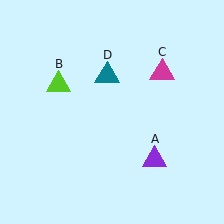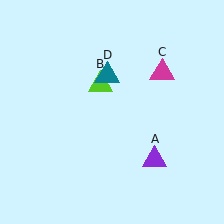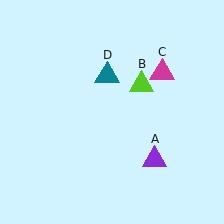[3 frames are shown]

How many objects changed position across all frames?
1 object changed position: lime triangle (object B).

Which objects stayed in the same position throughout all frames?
Purple triangle (object A) and magenta triangle (object C) and teal triangle (object D) remained stationary.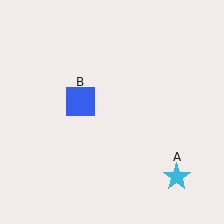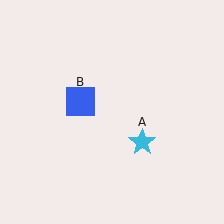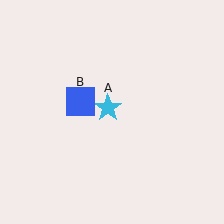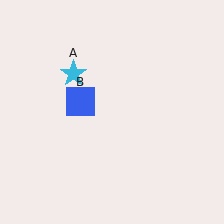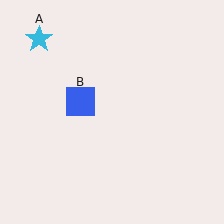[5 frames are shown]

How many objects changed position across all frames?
1 object changed position: cyan star (object A).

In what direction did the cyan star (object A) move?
The cyan star (object A) moved up and to the left.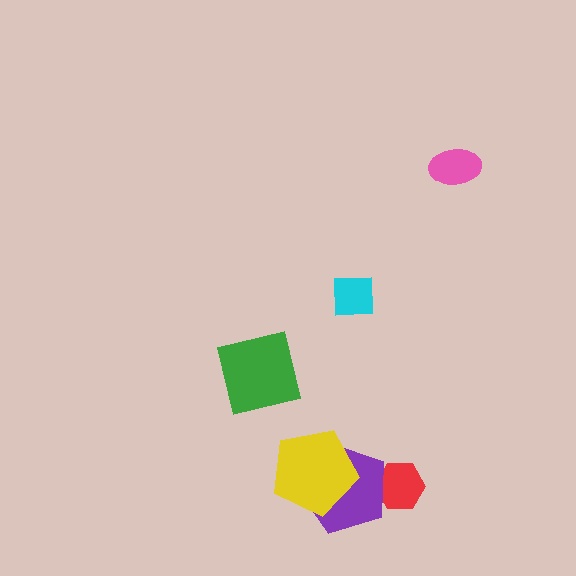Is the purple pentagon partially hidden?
Yes, it is partially covered by another shape.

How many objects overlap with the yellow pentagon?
1 object overlaps with the yellow pentagon.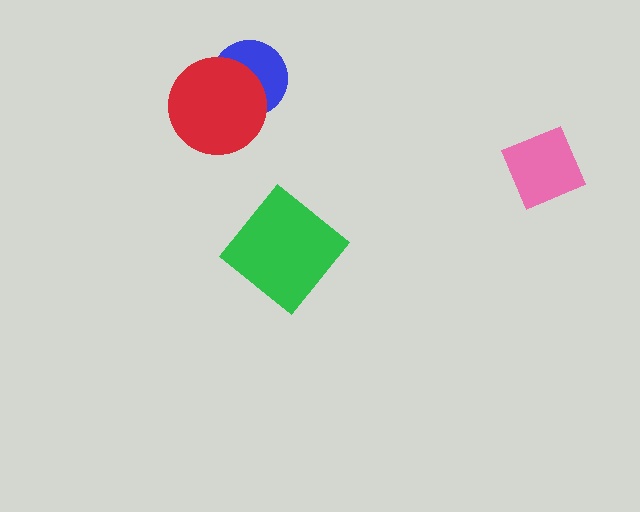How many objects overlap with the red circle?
1 object overlaps with the red circle.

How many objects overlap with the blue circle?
1 object overlaps with the blue circle.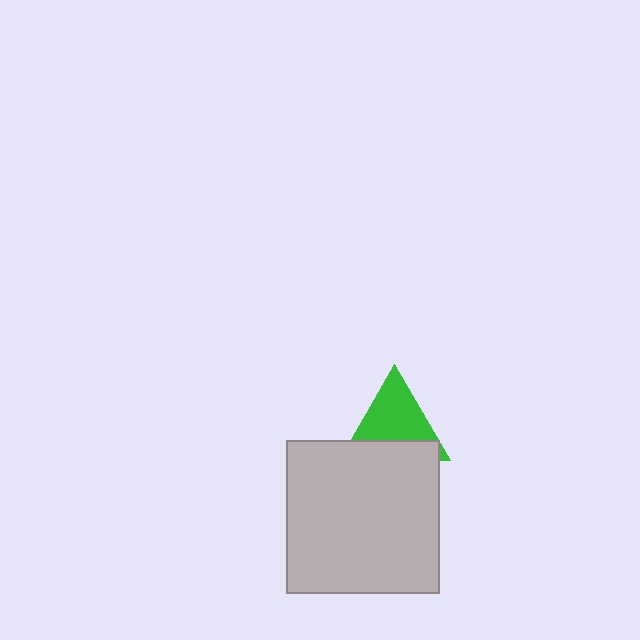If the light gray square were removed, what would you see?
You would see the complete green triangle.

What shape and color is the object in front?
The object in front is a light gray square.